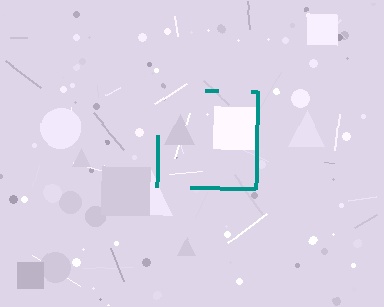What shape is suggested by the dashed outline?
The dashed outline suggests a square.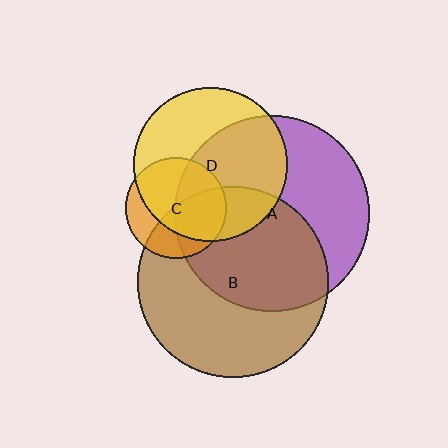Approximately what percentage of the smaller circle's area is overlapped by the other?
Approximately 45%.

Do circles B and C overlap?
Yes.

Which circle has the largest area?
Circle A (purple).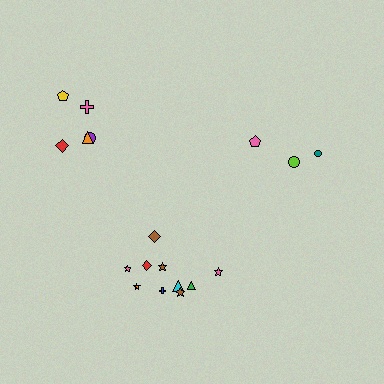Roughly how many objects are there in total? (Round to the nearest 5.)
Roughly 20 objects in total.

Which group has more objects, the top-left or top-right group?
The top-left group.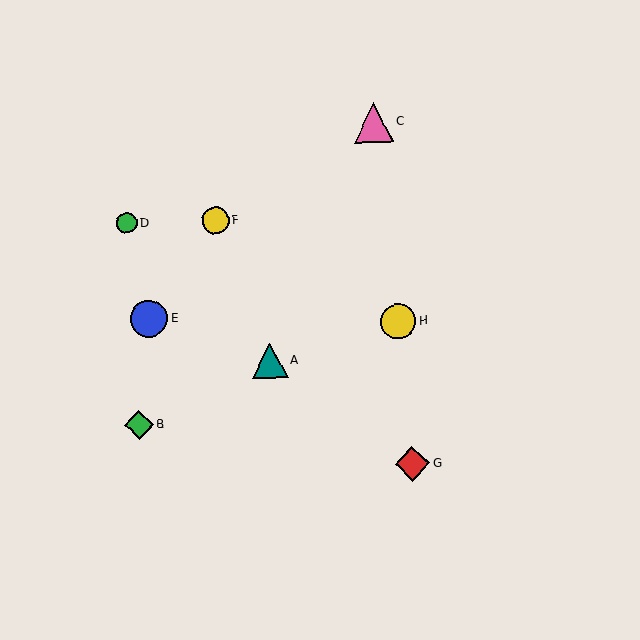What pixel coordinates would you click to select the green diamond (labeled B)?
Click at (139, 425) to select the green diamond B.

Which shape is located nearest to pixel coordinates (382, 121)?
The pink triangle (labeled C) at (373, 122) is nearest to that location.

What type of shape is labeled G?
Shape G is a red diamond.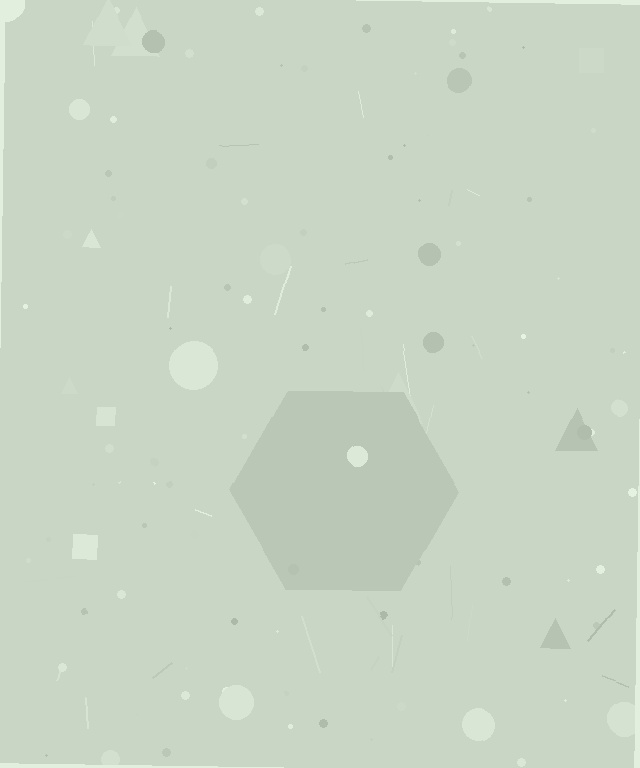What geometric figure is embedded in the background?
A hexagon is embedded in the background.